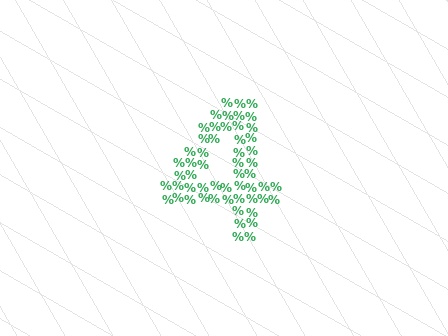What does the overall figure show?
The overall figure shows the digit 4.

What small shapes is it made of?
It is made of small percent signs.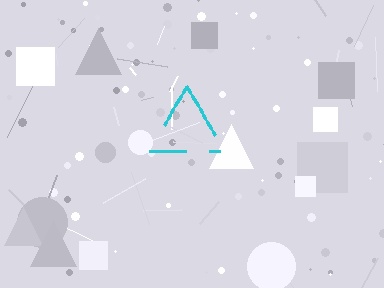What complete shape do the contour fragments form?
The contour fragments form a triangle.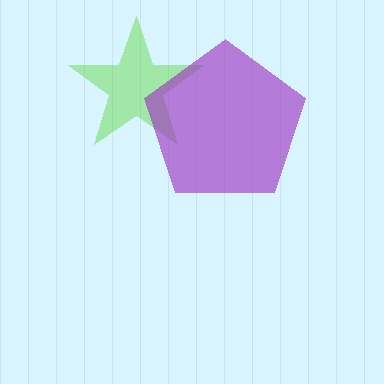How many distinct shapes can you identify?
There are 2 distinct shapes: a lime star, a purple pentagon.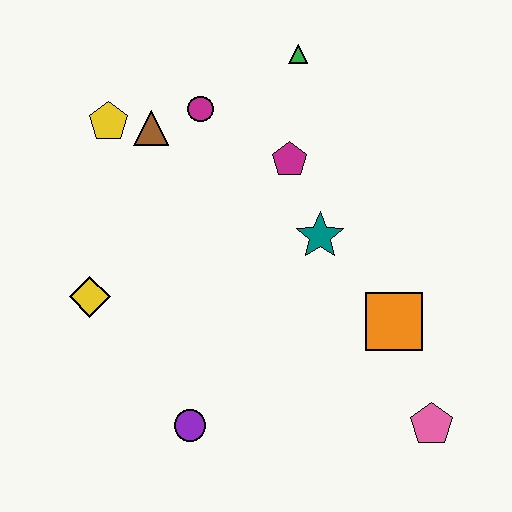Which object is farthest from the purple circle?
The green triangle is farthest from the purple circle.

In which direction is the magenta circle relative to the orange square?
The magenta circle is above the orange square.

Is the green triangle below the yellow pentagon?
No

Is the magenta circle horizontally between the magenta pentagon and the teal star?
No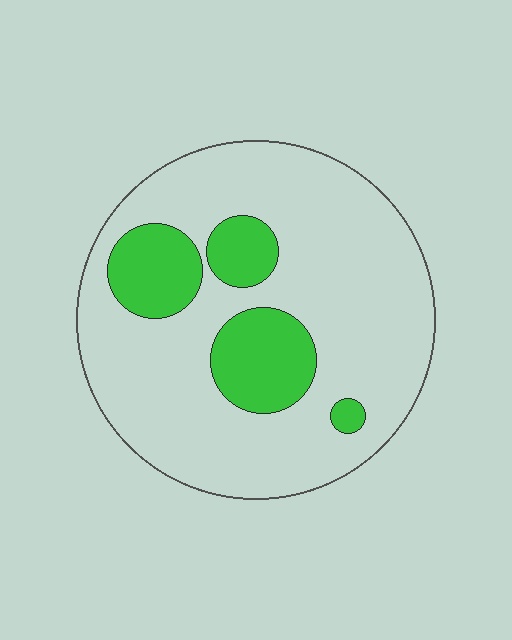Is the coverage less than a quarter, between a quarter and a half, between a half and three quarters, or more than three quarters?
Less than a quarter.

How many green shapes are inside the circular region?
4.